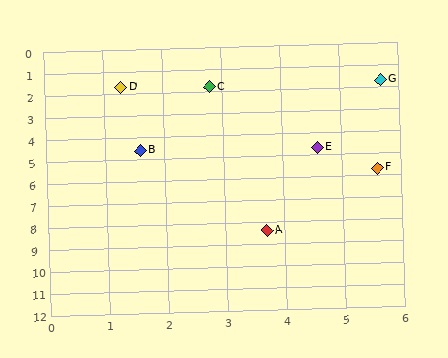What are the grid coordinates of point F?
Point F is at approximately (5.6, 5.7).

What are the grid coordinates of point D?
Point D is at approximately (1.3, 1.7).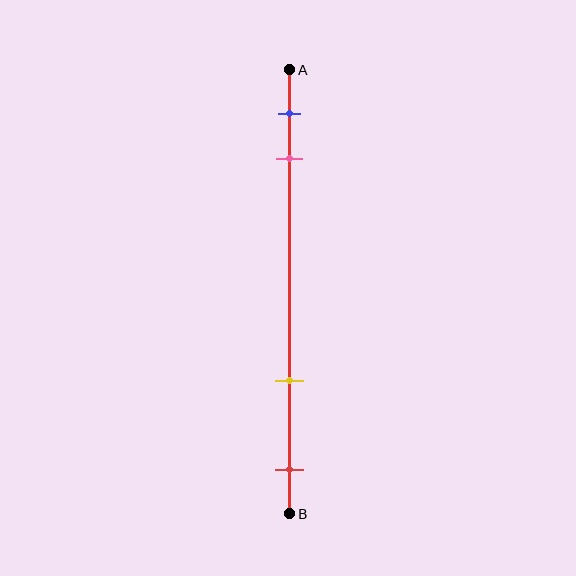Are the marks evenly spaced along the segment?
No, the marks are not evenly spaced.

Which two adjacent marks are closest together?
The blue and pink marks are the closest adjacent pair.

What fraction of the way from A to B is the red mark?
The red mark is approximately 90% (0.9) of the way from A to B.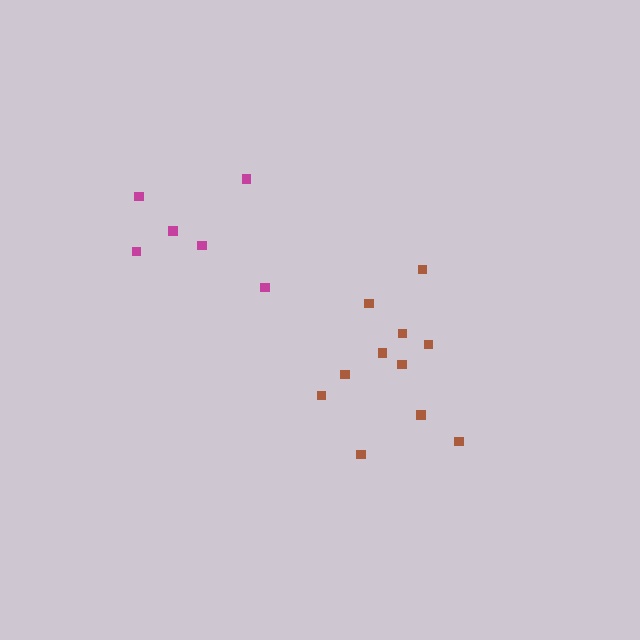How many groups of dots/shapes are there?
There are 2 groups.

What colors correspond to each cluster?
The clusters are colored: magenta, brown.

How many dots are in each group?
Group 1: 7 dots, Group 2: 11 dots (18 total).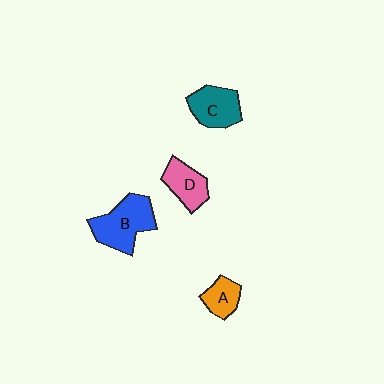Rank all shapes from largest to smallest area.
From largest to smallest: B (blue), C (teal), D (pink), A (orange).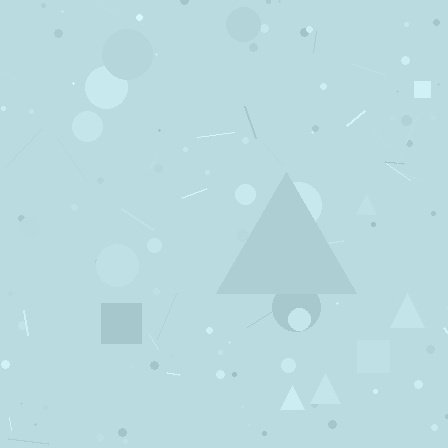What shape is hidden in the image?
A triangle is hidden in the image.